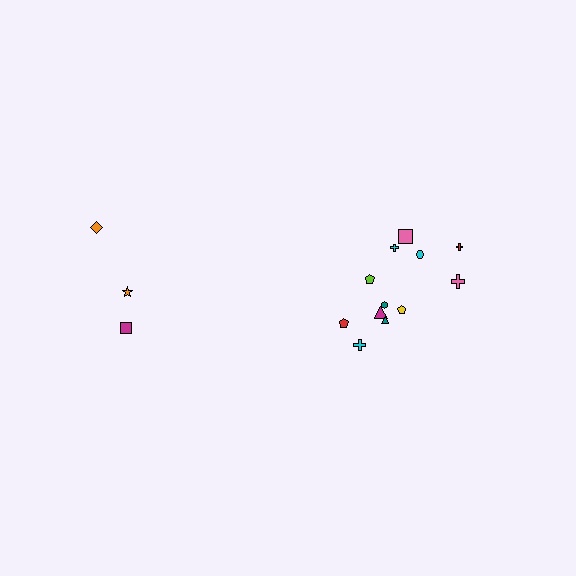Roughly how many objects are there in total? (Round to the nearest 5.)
Roughly 15 objects in total.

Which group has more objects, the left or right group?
The right group.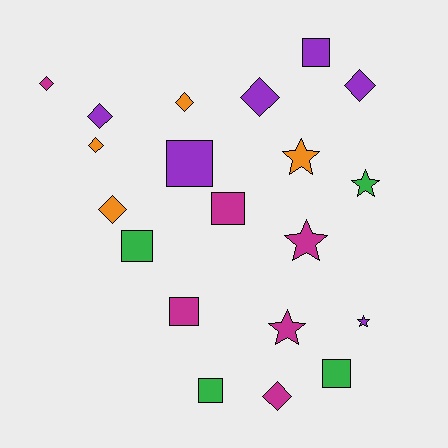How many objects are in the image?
There are 20 objects.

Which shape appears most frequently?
Diamond, with 8 objects.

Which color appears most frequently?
Purple, with 6 objects.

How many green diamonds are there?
There are no green diamonds.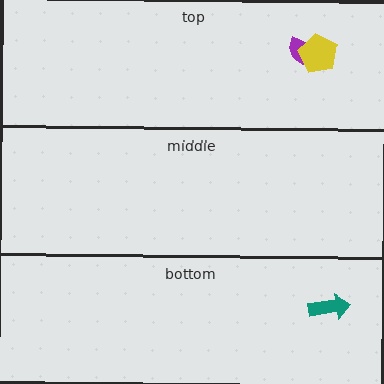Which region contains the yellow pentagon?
The top region.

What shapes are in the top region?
The purple semicircle, the yellow pentagon.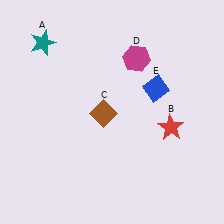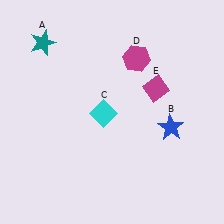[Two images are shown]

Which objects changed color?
B changed from red to blue. C changed from brown to cyan. E changed from blue to magenta.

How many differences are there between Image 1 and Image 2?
There are 3 differences between the two images.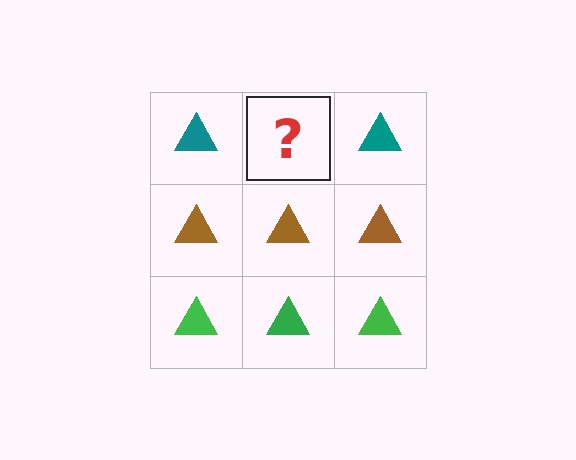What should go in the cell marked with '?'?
The missing cell should contain a teal triangle.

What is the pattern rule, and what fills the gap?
The rule is that each row has a consistent color. The gap should be filled with a teal triangle.